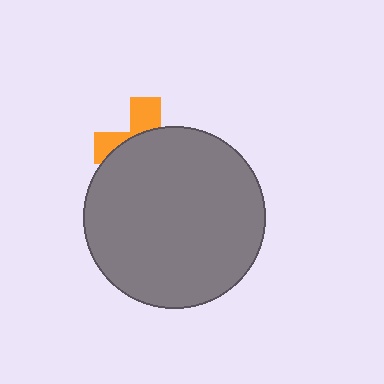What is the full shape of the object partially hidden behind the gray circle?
The partially hidden object is an orange cross.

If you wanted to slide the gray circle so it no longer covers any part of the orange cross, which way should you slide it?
Slide it down — that is the most direct way to separate the two shapes.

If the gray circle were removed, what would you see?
You would see the complete orange cross.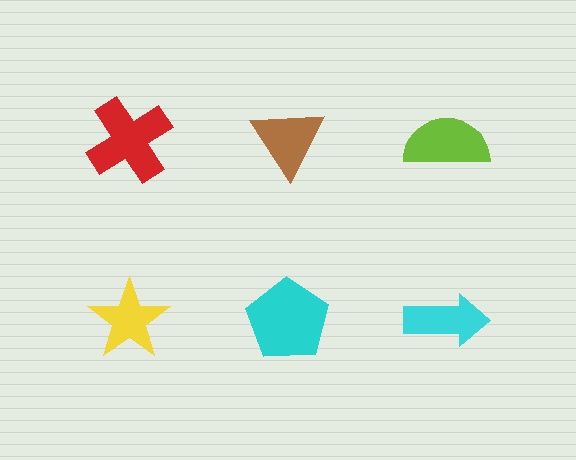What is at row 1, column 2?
A brown triangle.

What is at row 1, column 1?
A red cross.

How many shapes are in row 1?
3 shapes.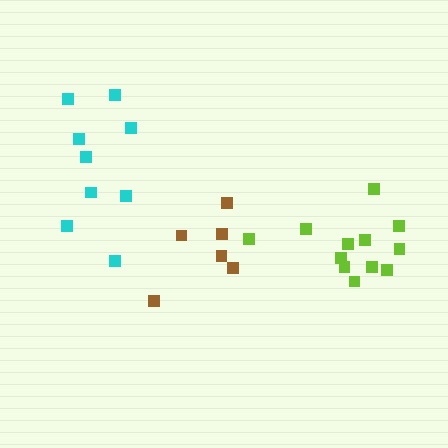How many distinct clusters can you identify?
There are 3 distinct clusters.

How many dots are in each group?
Group 1: 12 dots, Group 2: 6 dots, Group 3: 9 dots (27 total).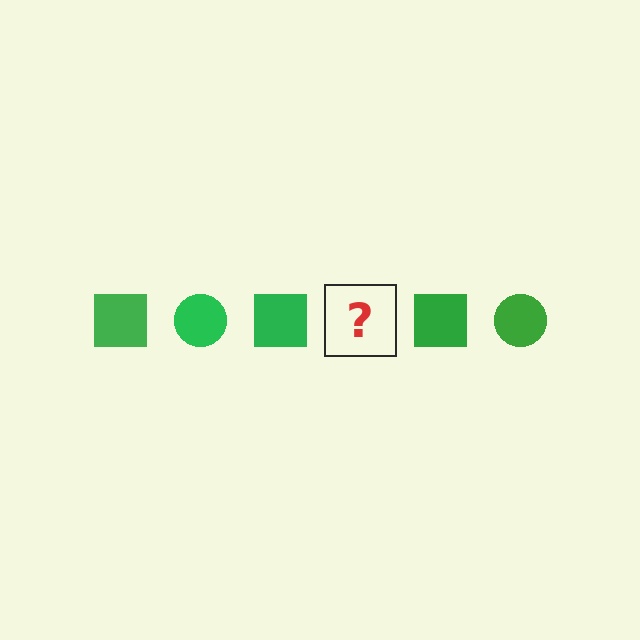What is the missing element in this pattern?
The missing element is a green circle.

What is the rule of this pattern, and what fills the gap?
The rule is that the pattern cycles through square, circle shapes in green. The gap should be filled with a green circle.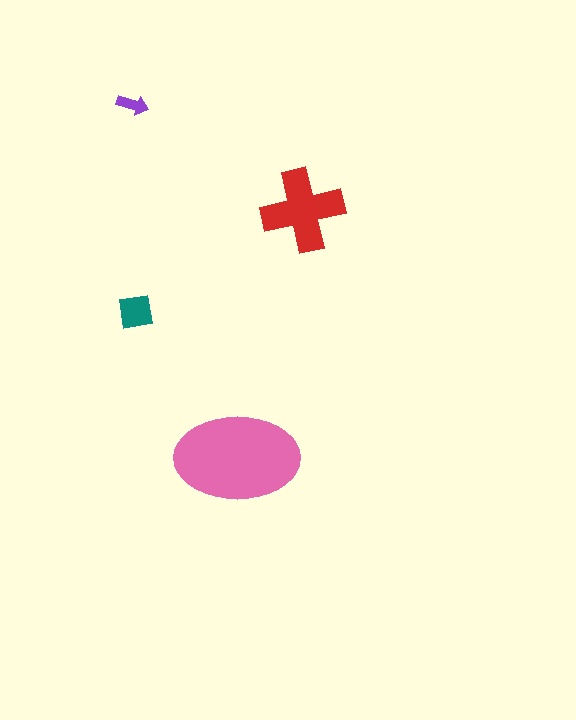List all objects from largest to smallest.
The pink ellipse, the red cross, the teal square, the purple arrow.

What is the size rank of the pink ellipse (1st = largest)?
1st.